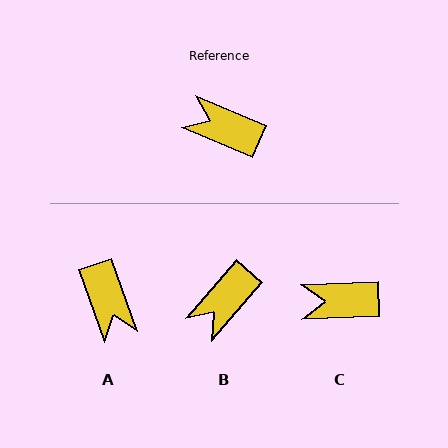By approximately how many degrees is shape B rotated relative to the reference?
Approximately 72 degrees counter-clockwise.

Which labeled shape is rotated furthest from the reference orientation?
A, about 133 degrees away.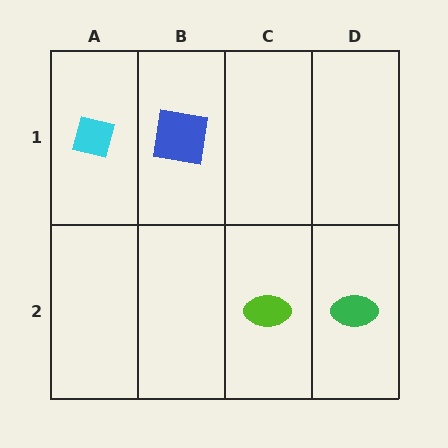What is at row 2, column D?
A green ellipse.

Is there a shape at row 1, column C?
No, that cell is empty.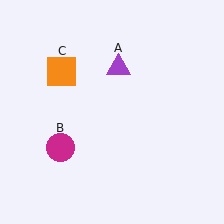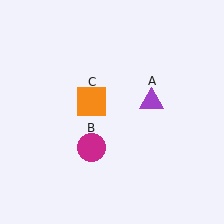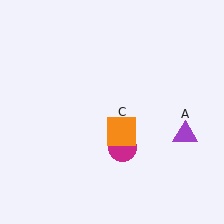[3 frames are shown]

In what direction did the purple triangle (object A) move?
The purple triangle (object A) moved down and to the right.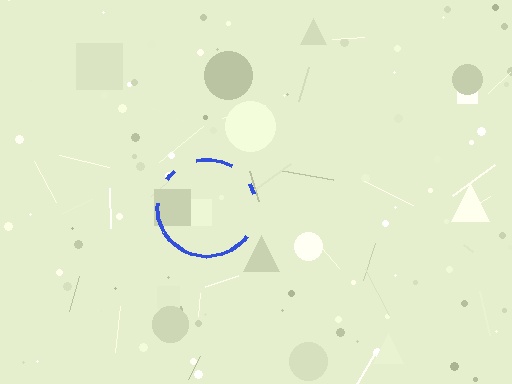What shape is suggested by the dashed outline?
The dashed outline suggests a circle.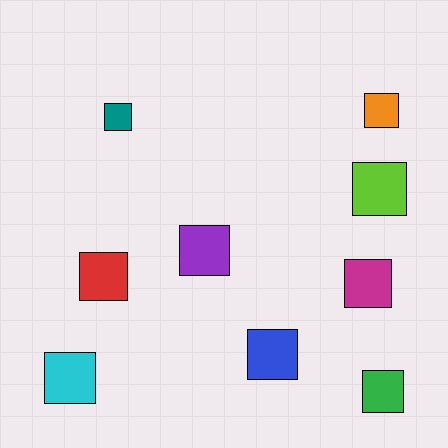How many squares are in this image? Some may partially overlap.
There are 9 squares.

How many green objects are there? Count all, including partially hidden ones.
There is 1 green object.